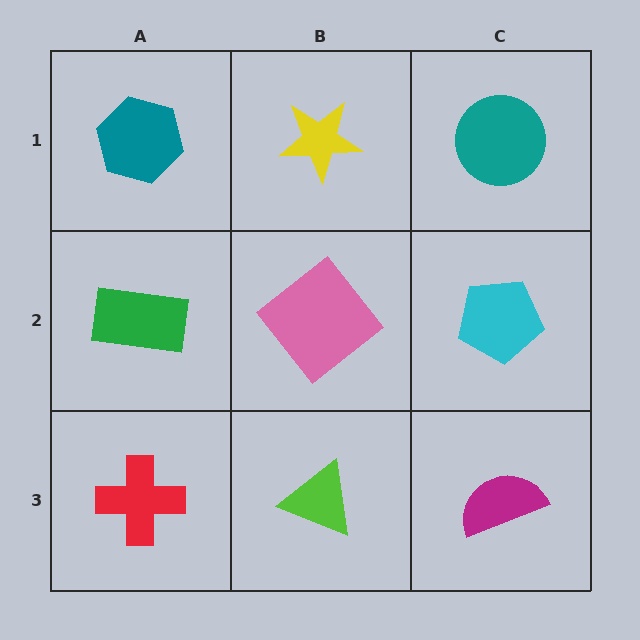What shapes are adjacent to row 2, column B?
A yellow star (row 1, column B), a lime triangle (row 3, column B), a green rectangle (row 2, column A), a cyan pentagon (row 2, column C).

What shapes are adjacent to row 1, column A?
A green rectangle (row 2, column A), a yellow star (row 1, column B).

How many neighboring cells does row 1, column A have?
2.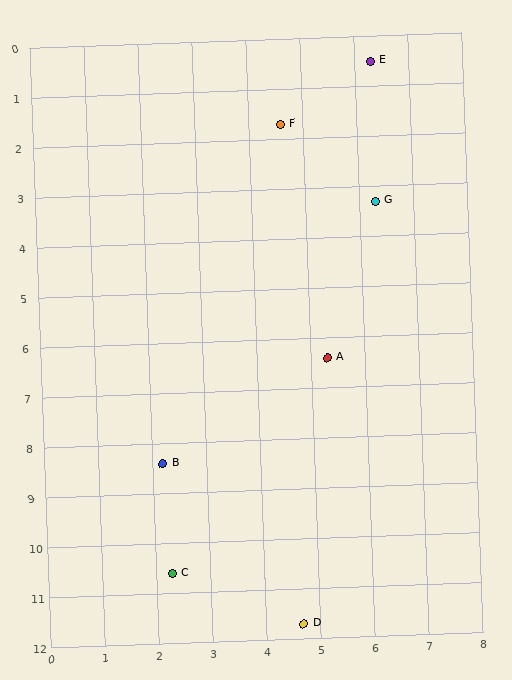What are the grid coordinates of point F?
Point F is at approximately (4.6, 1.7).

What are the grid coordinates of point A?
Point A is at approximately (5.3, 6.4).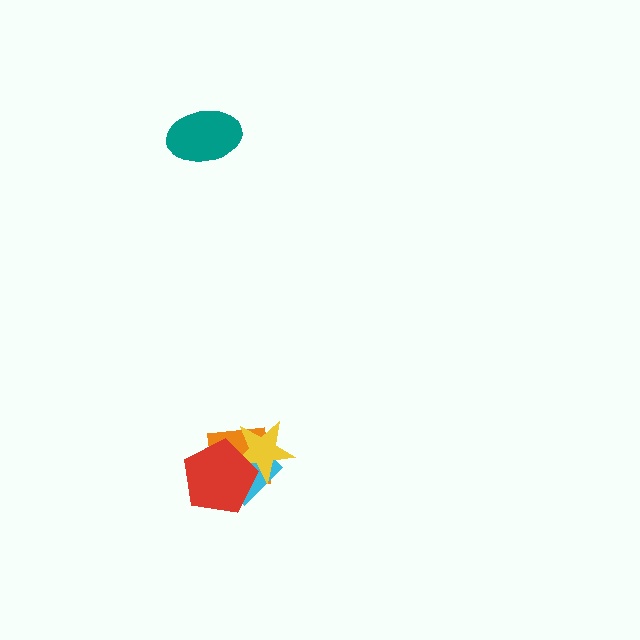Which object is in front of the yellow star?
The red pentagon is in front of the yellow star.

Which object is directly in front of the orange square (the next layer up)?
The cyan rectangle is directly in front of the orange square.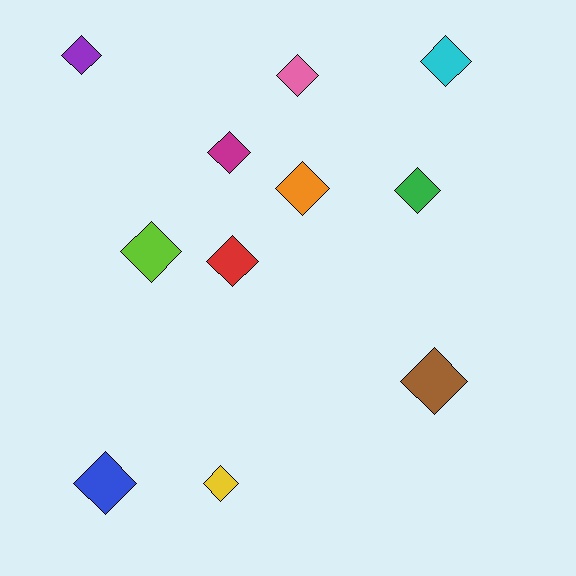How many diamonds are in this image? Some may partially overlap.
There are 11 diamonds.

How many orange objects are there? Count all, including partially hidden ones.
There is 1 orange object.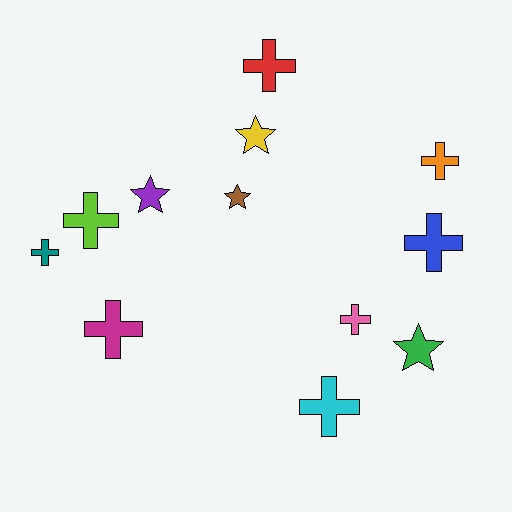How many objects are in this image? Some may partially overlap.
There are 12 objects.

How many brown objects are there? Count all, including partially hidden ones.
There is 1 brown object.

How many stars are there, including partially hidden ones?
There are 4 stars.